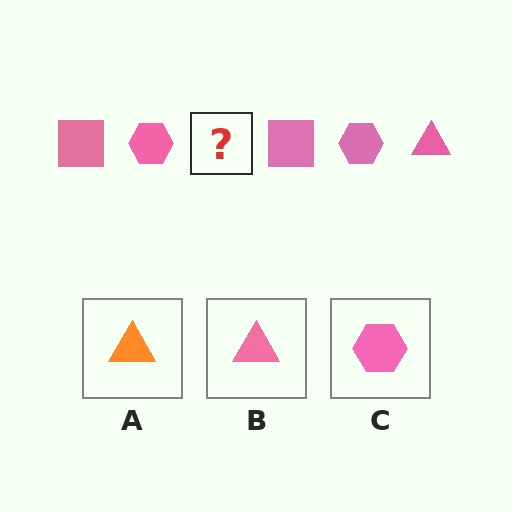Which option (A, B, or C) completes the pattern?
B.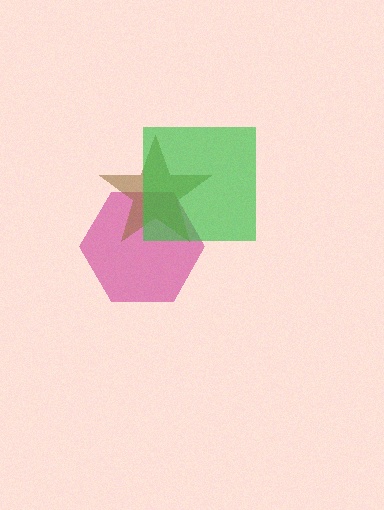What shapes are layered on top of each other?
The layered shapes are: a magenta hexagon, a brown star, a green square.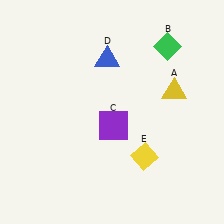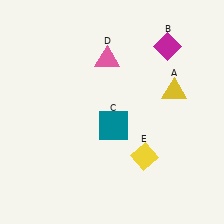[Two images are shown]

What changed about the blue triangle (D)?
In Image 1, D is blue. In Image 2, it changed to pink.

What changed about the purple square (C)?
In Image 1, C is purple. In Image 2, it changed to teal.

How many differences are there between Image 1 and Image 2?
There are 3 differences between the two images.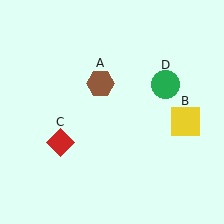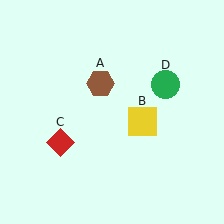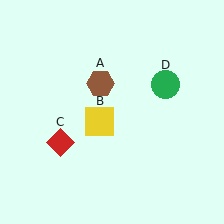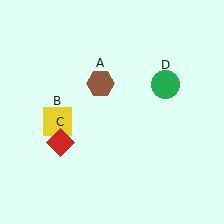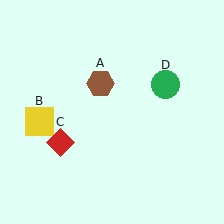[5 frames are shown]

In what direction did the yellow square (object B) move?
The yellow square (object B) moved left.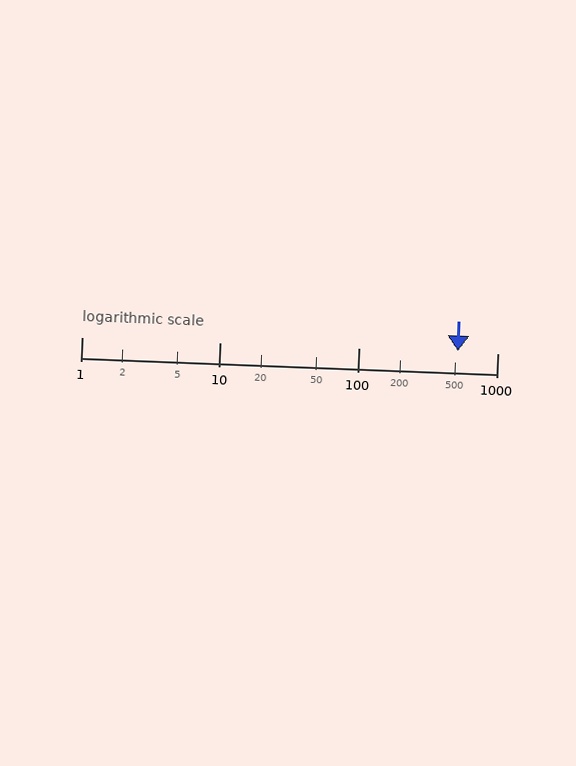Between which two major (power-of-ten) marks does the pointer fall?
The pointer is between 100 and 1000.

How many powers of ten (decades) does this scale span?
The scale spans 3 decades, from 1 to 1000.